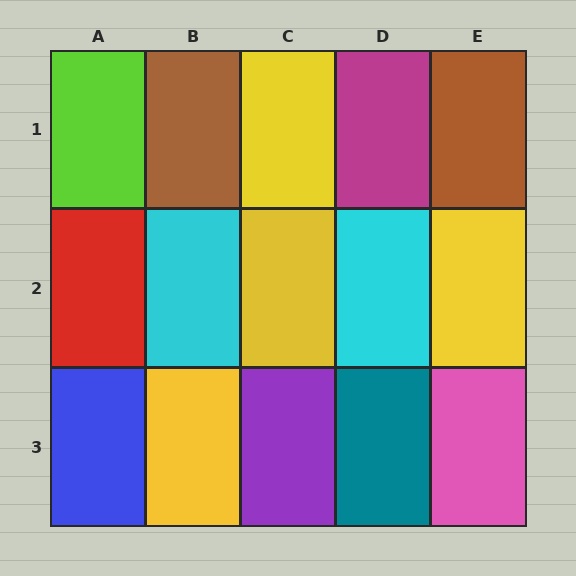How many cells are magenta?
1 cell is magenta.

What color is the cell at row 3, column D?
Teal.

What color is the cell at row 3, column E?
Pink.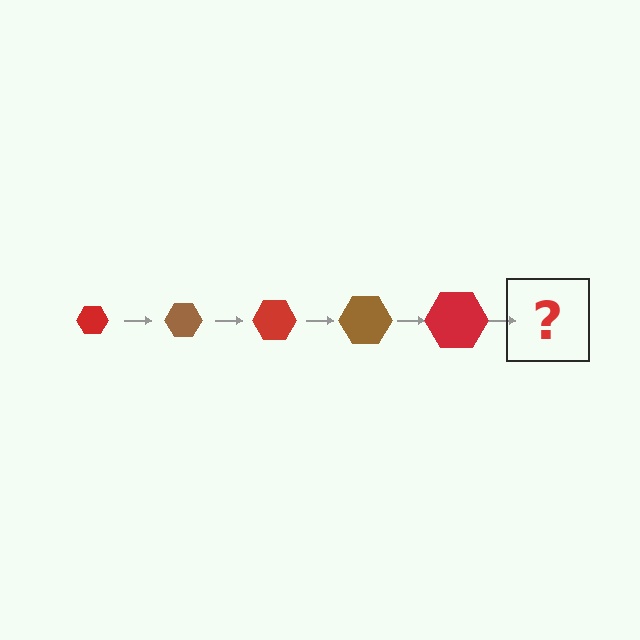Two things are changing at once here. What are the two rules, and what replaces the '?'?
The two rules are that the hexagon grows larger each step and the color cycles through red and brown. The '?' should be a brown hexagon, larger than the previous one.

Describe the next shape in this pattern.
It should be a brown hexagon, larger than the previous one.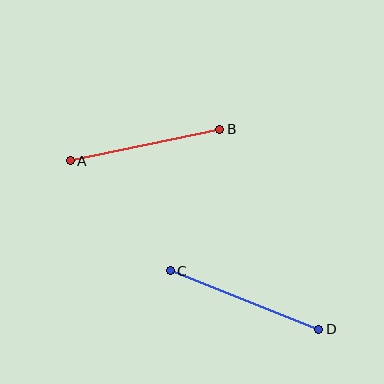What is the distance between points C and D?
The distance is approximately 160 pixels.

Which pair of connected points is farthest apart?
Points C and D are farthest apart.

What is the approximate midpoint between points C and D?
The midpoint is at approximately (245, 300) pixels.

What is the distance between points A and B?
The distance is approximately 152 pixels.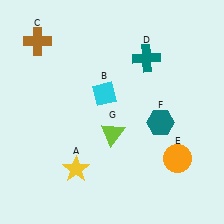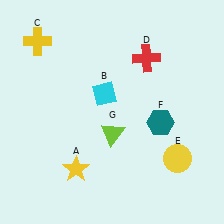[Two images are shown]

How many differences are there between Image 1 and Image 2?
There are 3 differences between the two images.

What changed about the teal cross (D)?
In Image 1, D is teal. In Image 2, it changed to red.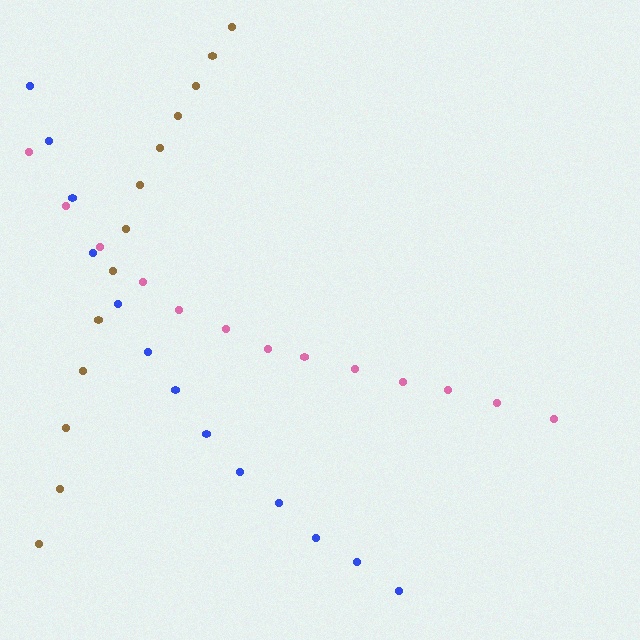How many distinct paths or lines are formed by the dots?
There are 3 distinct paths.